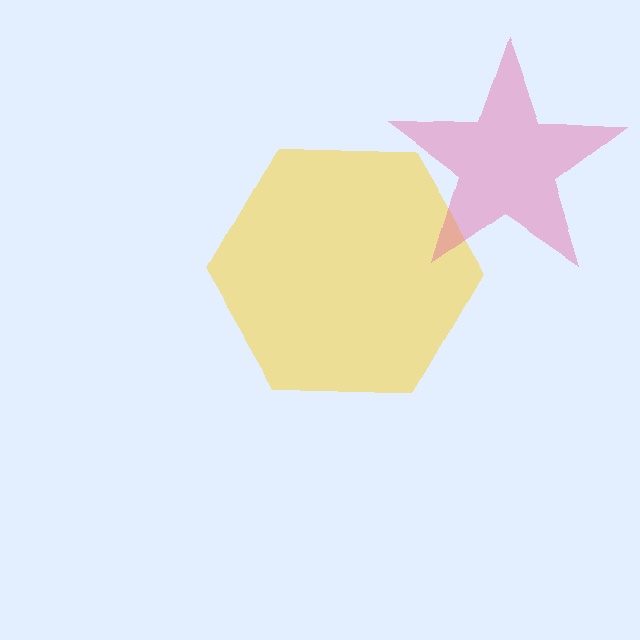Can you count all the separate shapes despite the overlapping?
Yes, there are 2 separate shapes.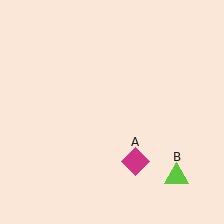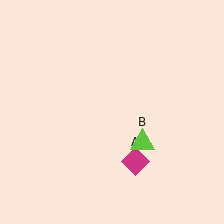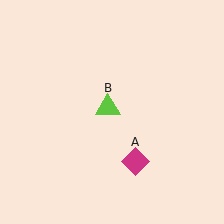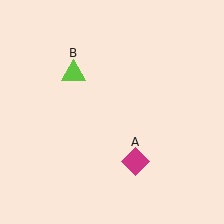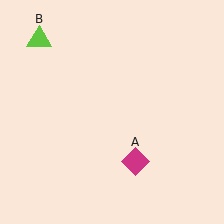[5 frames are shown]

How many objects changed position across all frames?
1 object changed position: lime triangle (object B).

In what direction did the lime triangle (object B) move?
The lime triangle (object B) moved up and to the left.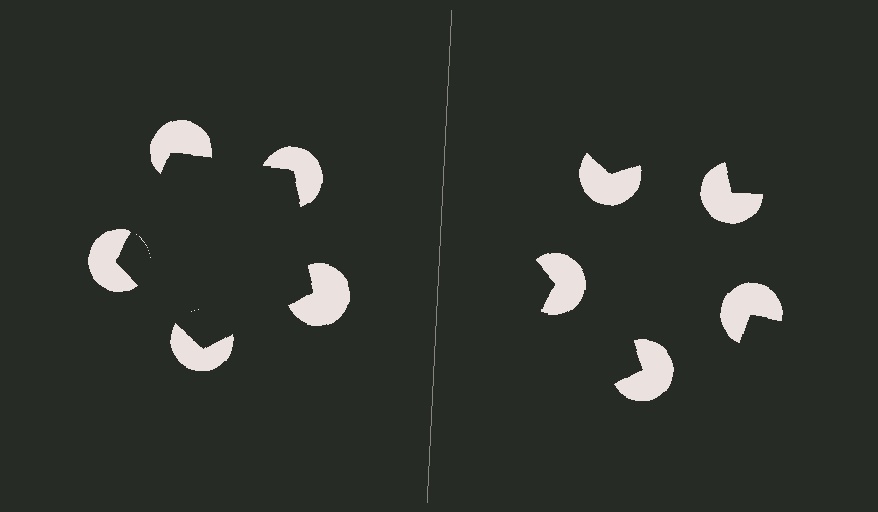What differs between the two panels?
The pac-man discs are positioned identically on both sides; only the wedge orientations differ. On the left they align to a pentagon; on the right they are misaligned.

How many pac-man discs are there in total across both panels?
10 — 5 on each side.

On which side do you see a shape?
An illusory pentagon appears on the left side. On the right side the wedge cuts are rotated, so no coherent shape forms.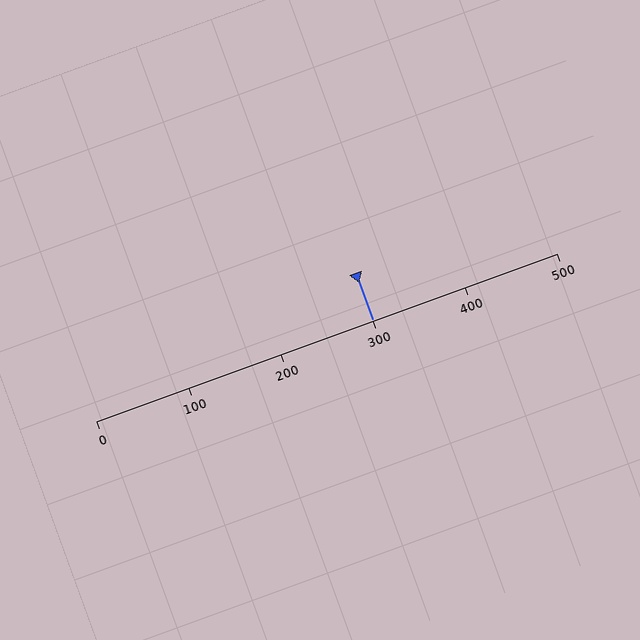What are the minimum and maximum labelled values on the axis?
The axis runs from 0 to 500.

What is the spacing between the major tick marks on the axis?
The major ticks are spaced 100 apart.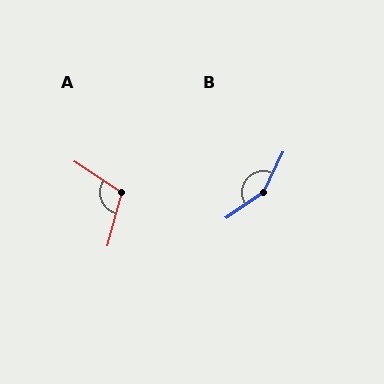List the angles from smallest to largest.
A (107°), B (150°).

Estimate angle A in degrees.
Approximately 107 degrees.